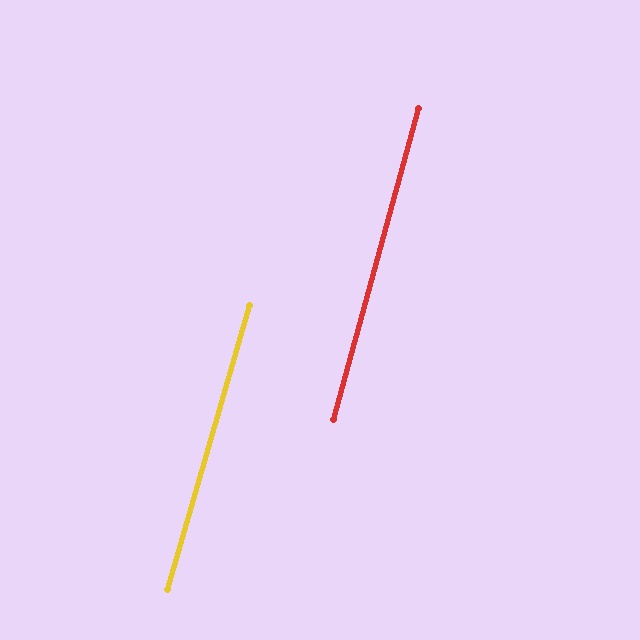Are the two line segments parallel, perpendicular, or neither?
Parallel — their directions differ by only 0.9°.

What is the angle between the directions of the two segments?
Approximately 1 degree.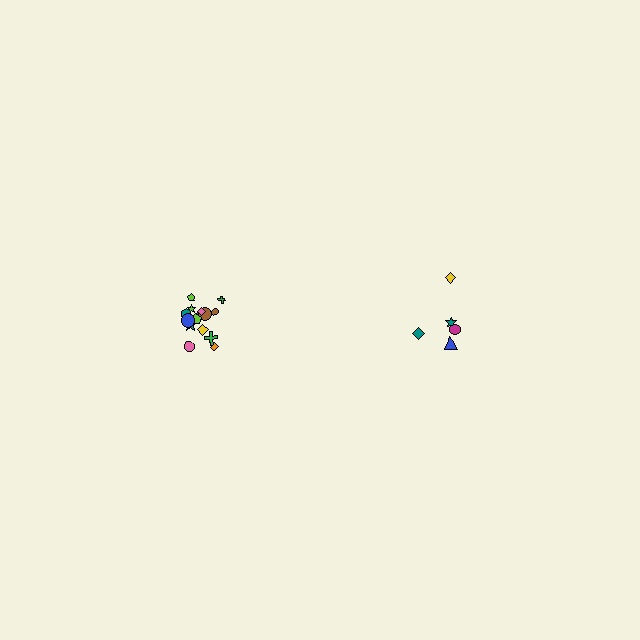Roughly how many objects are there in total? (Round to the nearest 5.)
Roughly 20 objects in total.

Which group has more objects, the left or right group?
The left group.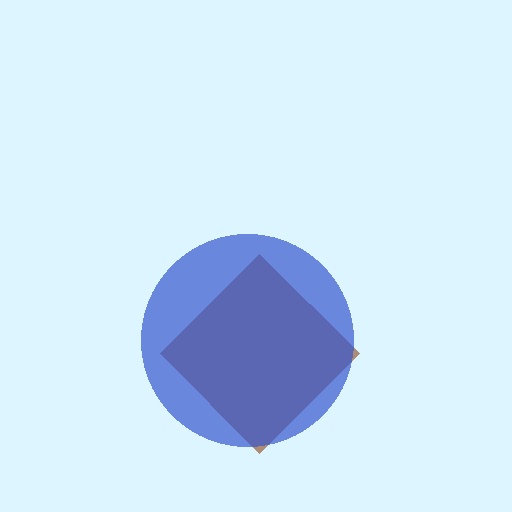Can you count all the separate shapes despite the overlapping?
Yes, there are 2 separate shapes.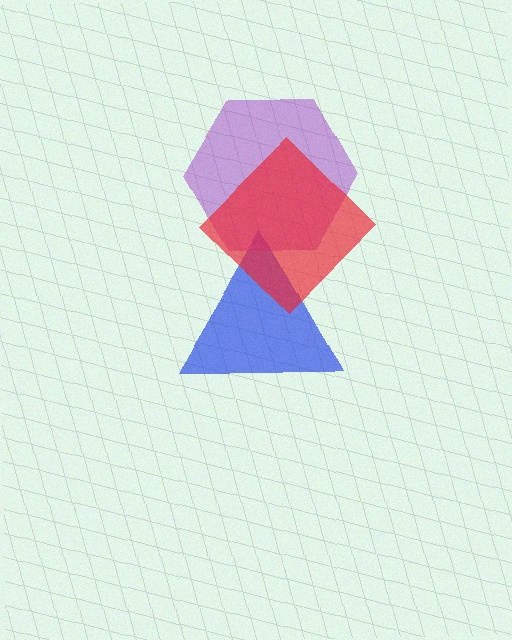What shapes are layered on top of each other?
The layered shapes are: a blue triangle, a purple hexagon, a red diamond.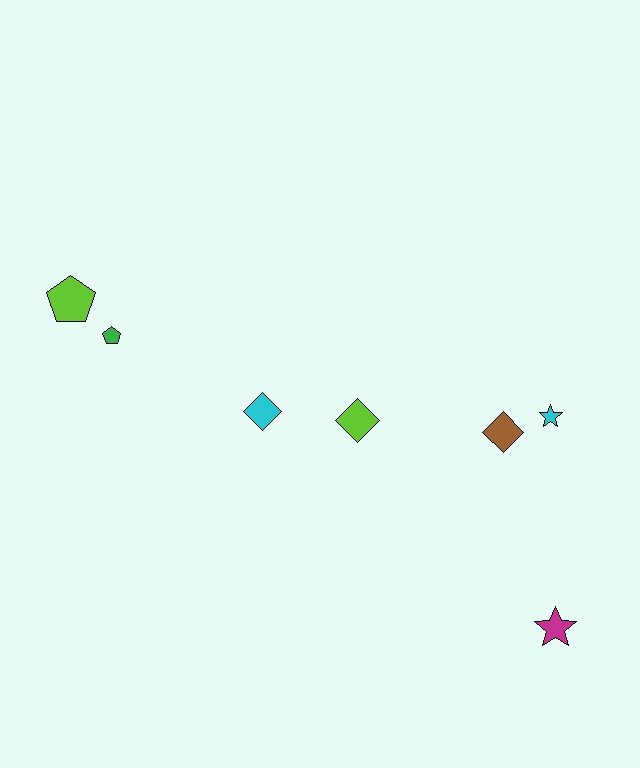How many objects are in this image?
There are 7 objects.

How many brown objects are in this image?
There is 1 brown object.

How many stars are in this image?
There are 2 stars.